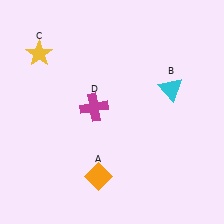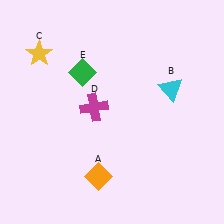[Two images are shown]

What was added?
A green diamond (E) was added in Image 2.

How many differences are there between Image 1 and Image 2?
There is 1 difference between the two images.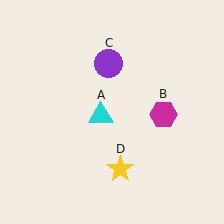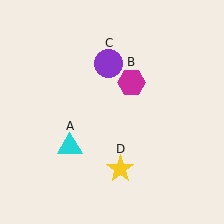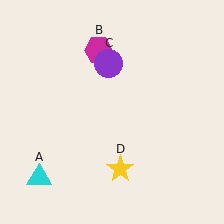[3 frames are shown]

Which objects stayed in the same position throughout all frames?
Purple circle (object C) and yellow star (object D) remained stationary.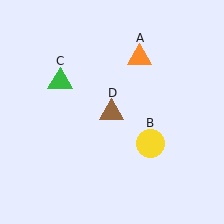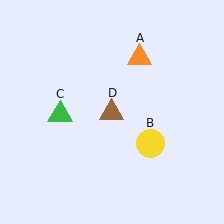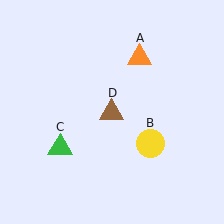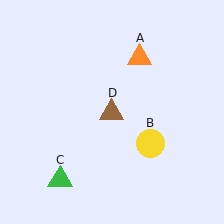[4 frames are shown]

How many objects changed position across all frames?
1 object changed position: green triangle (object C).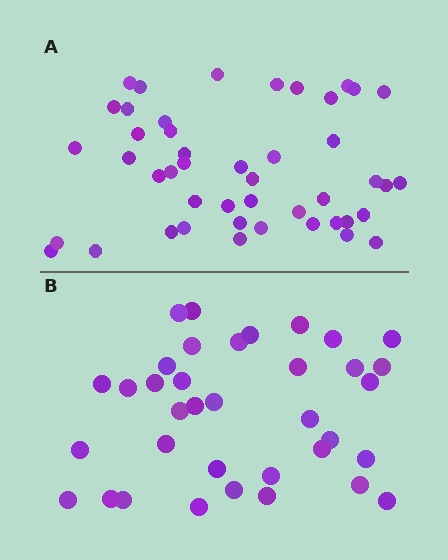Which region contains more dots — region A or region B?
Region A (the top region) has more dots.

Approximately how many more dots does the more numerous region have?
Region A has roughly 10 or so more dots than region B.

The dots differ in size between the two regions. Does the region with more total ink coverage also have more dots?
No. Region B has more total ink coverage because its dots are larger, but region A actually contains more individual dots. Total area can be misleading — the number of items is what matters here.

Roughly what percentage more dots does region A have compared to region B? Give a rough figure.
About 30% more.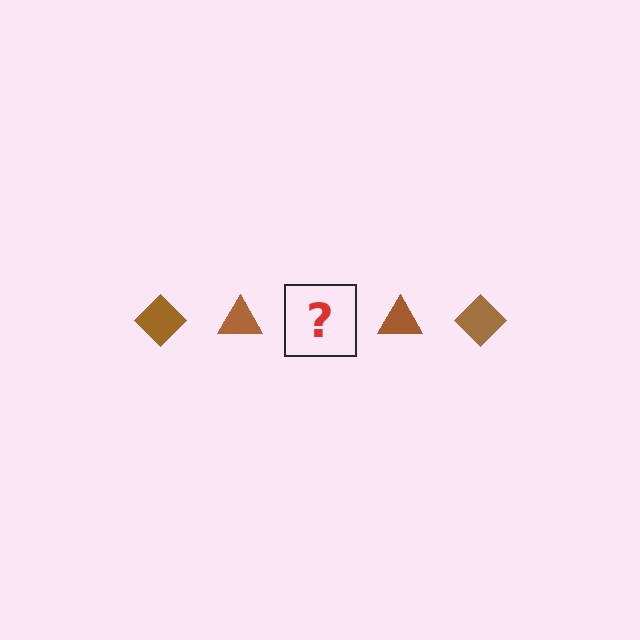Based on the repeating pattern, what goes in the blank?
The blank should be a brown diamond.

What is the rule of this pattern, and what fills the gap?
The rule is that the pattern cycles through diamond, triangle shapes in brown. The gap should be filled with a brown diamond.